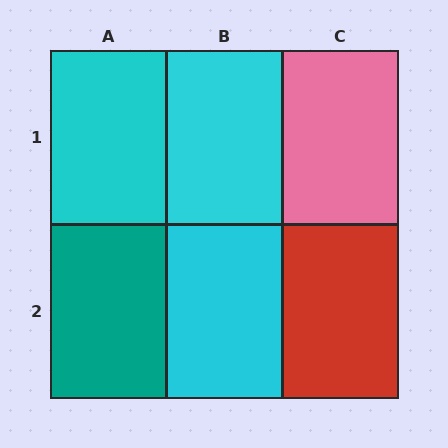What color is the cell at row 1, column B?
Cyan.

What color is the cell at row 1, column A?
Cyan.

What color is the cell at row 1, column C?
Pink.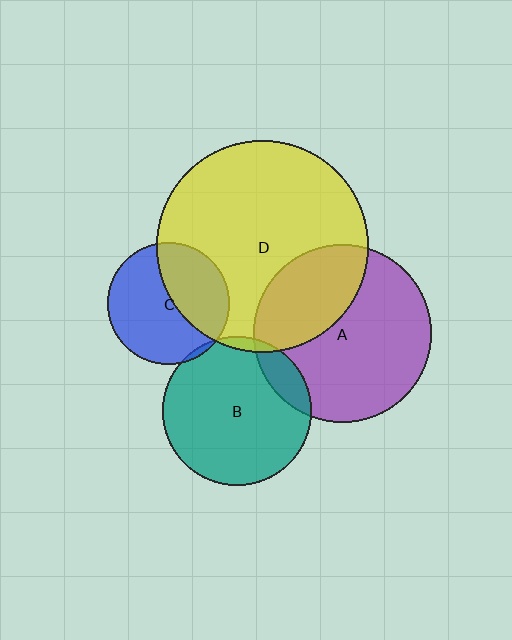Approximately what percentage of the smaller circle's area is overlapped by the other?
Approximately 15%.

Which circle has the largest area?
Circle D (yellow).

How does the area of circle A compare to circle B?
Approximately 1.4 times.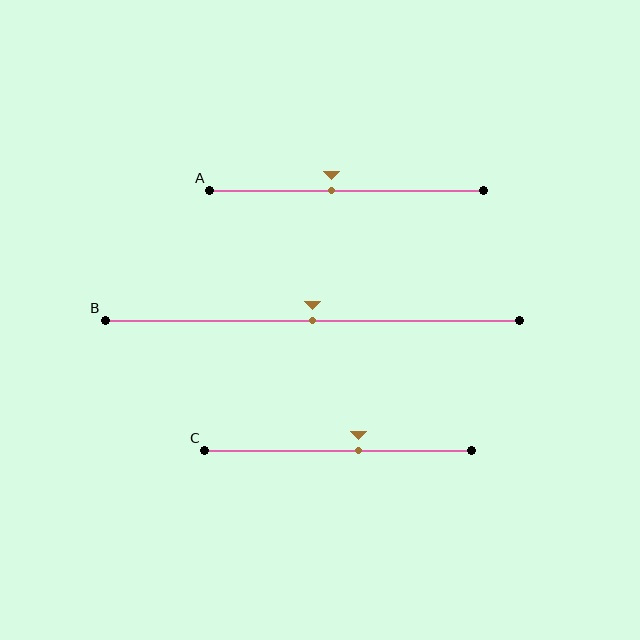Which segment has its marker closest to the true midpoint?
Segment B has its marker closest to the true midpoint.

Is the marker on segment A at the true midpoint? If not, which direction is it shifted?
No, the marker on segment A is shifted to the left by about 5% of the segment length.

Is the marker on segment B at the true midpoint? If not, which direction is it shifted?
Yes, the marker on segment B is at the true midpoint.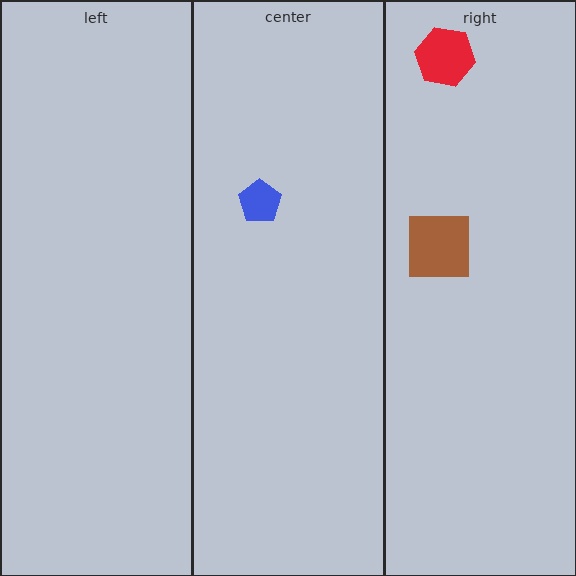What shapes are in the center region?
The blue pentagon.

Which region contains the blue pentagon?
The center region.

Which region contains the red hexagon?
The right region.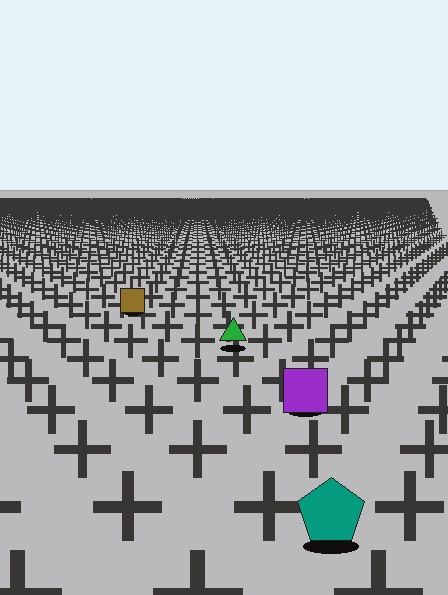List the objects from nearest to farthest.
From nearest to farthest: the teal pentagon, the purple square, the green triangle, the brown square.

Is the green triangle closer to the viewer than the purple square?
No. The purple square is closer — you can tell from the texture gradient: the ground texture is coarser near it.